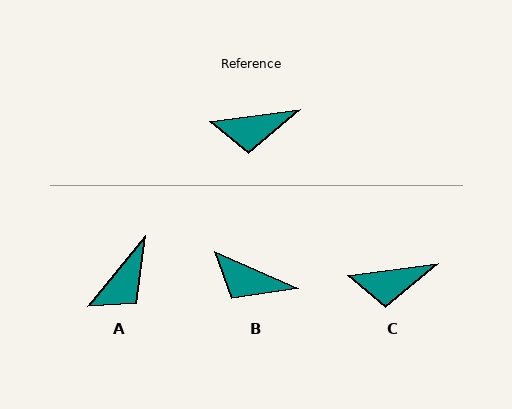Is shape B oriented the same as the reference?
No, it is off by about 31 degrees.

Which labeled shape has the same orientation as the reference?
C.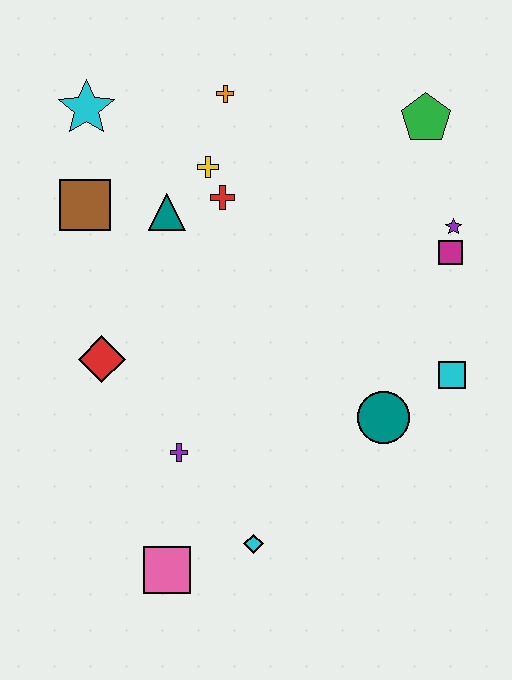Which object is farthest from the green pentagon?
The pink square is farthest from the green pentagon.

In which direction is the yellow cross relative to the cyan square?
The yellow cross is to the left of the cyan square.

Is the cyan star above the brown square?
Yes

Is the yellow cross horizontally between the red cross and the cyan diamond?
No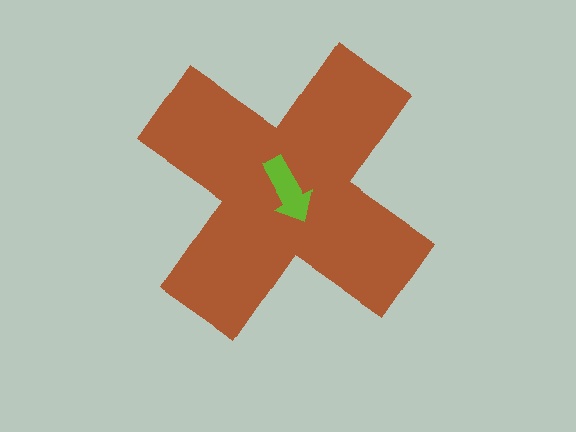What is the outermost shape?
The brown cross.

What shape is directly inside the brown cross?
The lime arrow.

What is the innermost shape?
The lime arrow.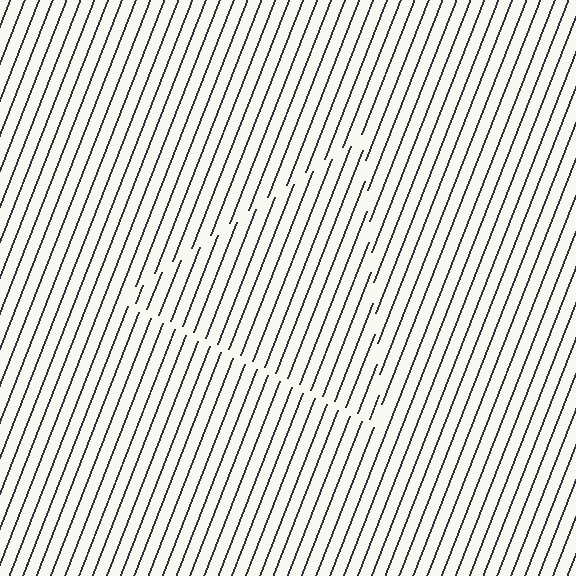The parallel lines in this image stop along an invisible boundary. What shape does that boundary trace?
An illusory triangle. The interior of the shape contains the same grating, shifted by half a period — the contour is defined by the phase discontinuity where line-ends from the inner and outer gratings abut.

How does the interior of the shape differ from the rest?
The interior of the shape contains the same grating, shifted by half a period — the contour is defined by the phase discontinuity where line-ends from the inner and outer gratings abut.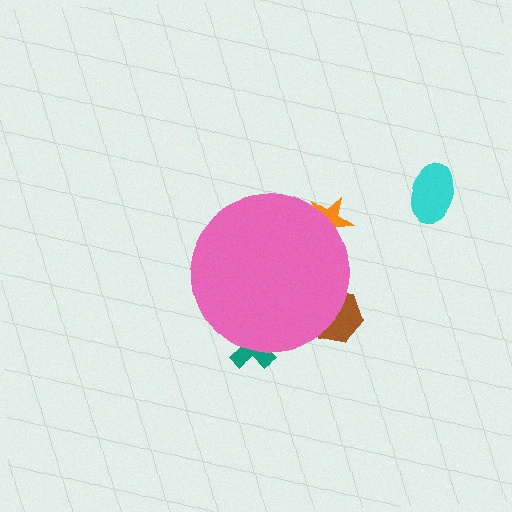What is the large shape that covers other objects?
A pink circle.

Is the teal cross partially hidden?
Yes, the teal cross is partially hidden behind the pink circle.